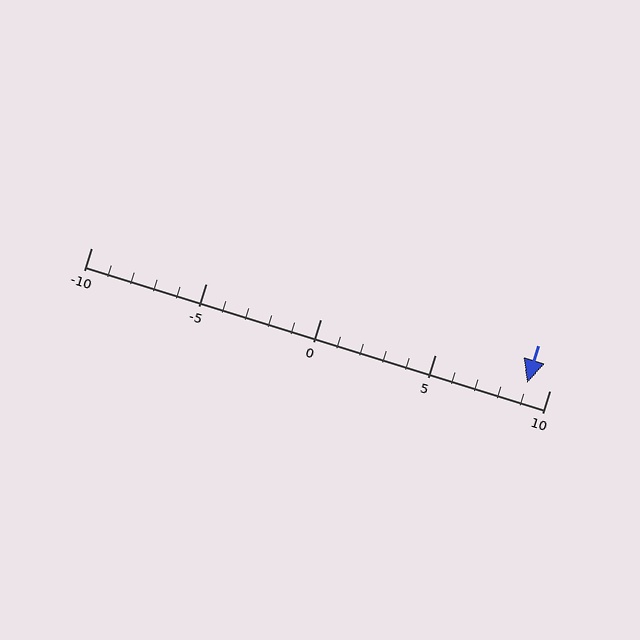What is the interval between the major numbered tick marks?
The major tick marks are spaced 5 units apart.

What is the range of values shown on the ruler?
The ruler shows values from -10 to 10.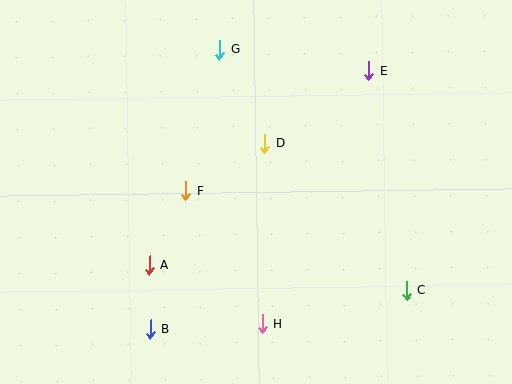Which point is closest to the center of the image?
Point D at (265, 143) is closest to the center.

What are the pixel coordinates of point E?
Point E is at (369, 71).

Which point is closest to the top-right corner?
Point E is closest to the top-right corner.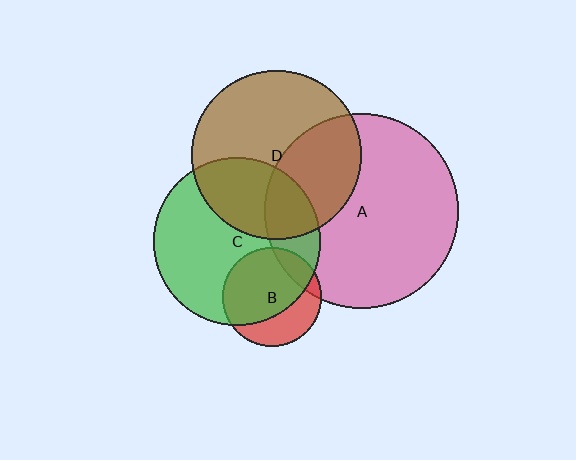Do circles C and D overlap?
Yes.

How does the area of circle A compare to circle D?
Approximately 1.3 times.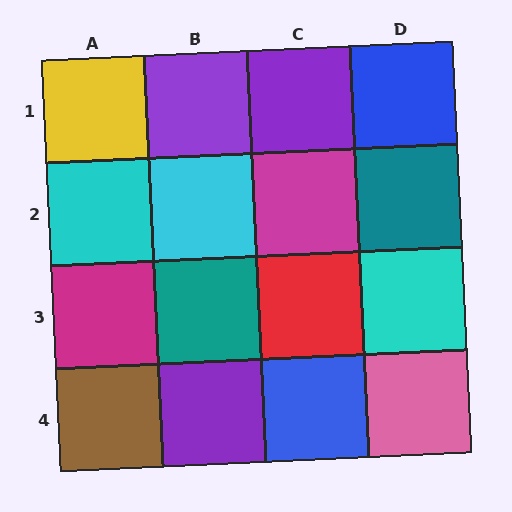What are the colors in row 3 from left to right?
Magenta, teal, red, cyan.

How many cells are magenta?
2 cells are magenta.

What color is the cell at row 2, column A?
Cyan.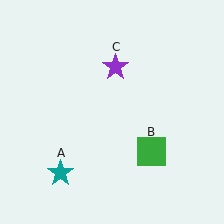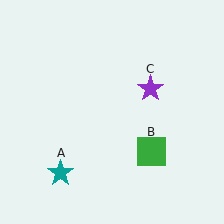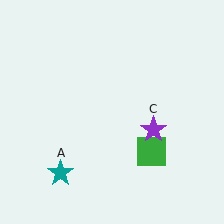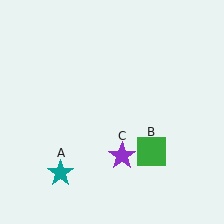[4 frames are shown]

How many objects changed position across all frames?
1 object changed position: purple star (object C).